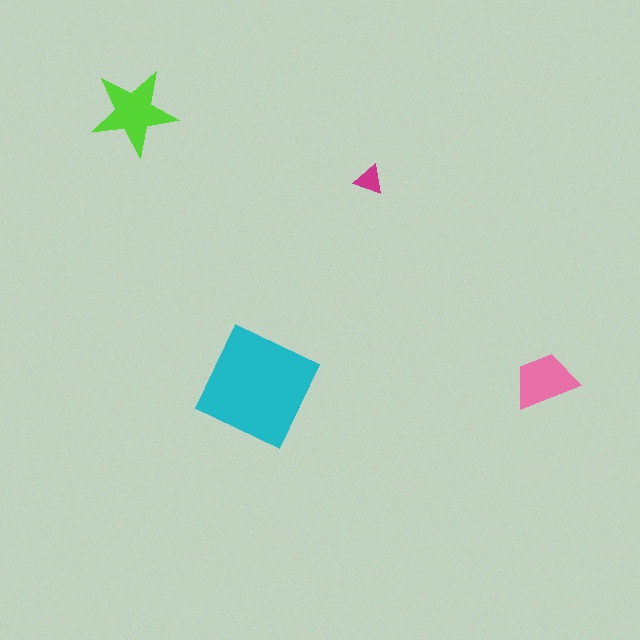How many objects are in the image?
There are 4 objects in the image.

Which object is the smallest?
The magenta triangle.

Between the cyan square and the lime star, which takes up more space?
The cyan square.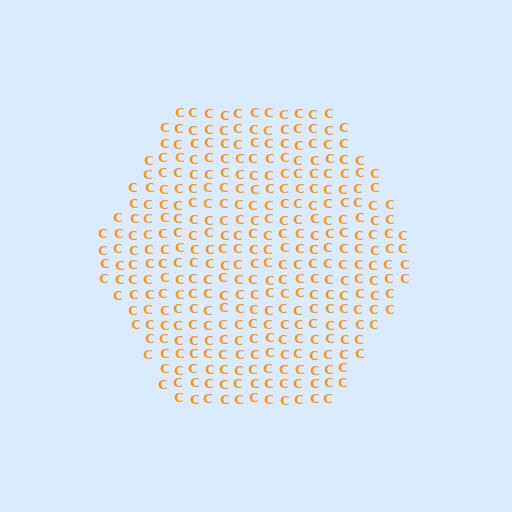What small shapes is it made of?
It is made of small letter C's.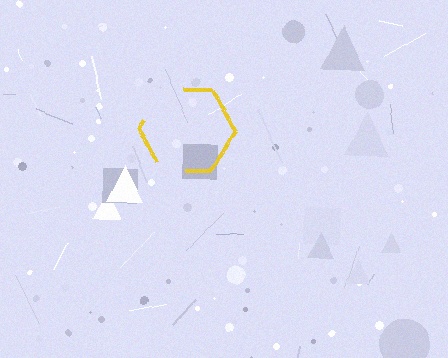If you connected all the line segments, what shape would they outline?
They would outline a hexagon.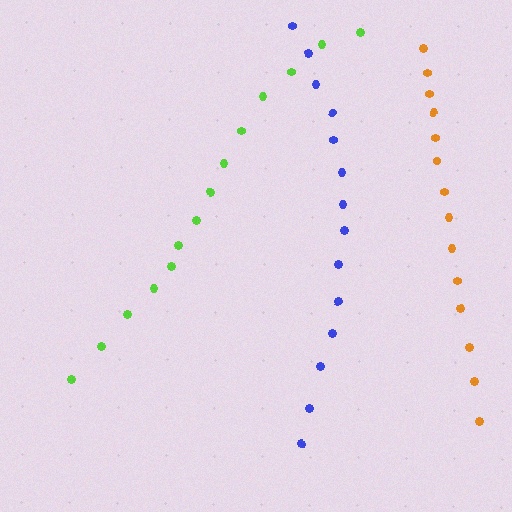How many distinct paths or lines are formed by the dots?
There are 3 distinct paths.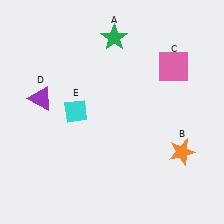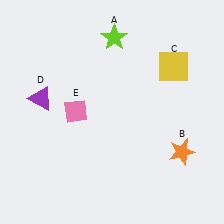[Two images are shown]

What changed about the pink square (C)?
In Image 1, C is pink. In Image 2, it changed to yellow.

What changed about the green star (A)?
In Image 1, A is green. In Image 2, it changed to lime.